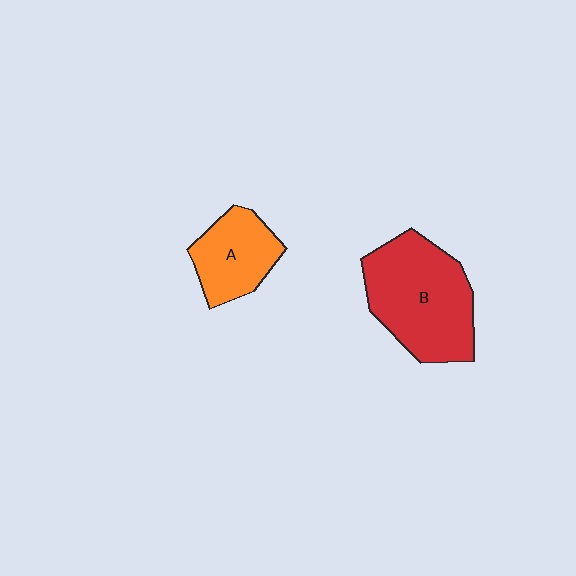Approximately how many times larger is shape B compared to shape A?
Approximately 1.8 times.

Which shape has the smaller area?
Shape A (orange).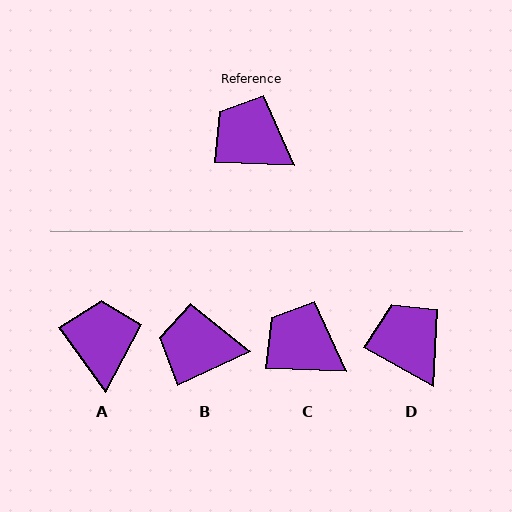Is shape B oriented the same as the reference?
No, it is off by about 27 degrees.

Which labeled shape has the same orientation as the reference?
C.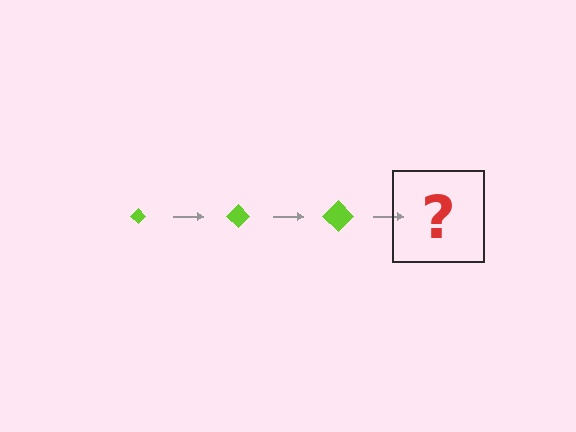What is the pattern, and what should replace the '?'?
The pattern is that the diamond gets progressively larger each step. The '?' should be a lime diamond, larger than the previous one.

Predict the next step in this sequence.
The next step is a lime diamond, larger than the previous one.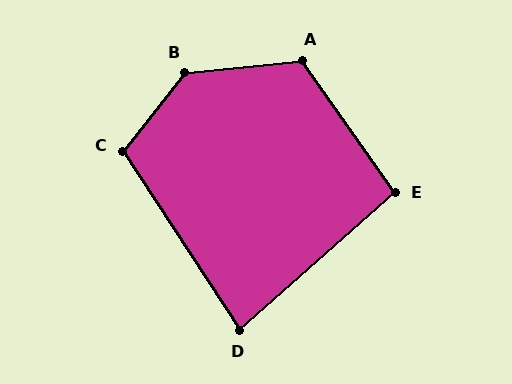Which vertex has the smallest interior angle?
D, at approximately 82 degrees.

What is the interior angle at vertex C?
Approximately 109 degrees (obtuse).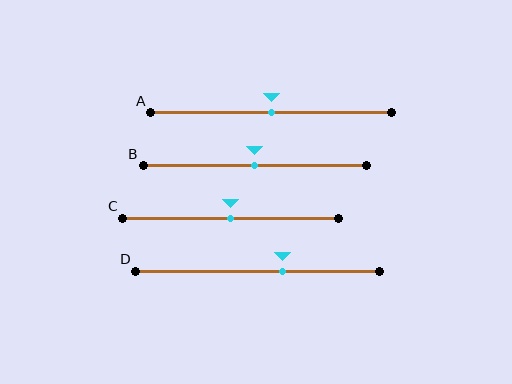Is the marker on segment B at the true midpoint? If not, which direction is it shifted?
Yes, the marker on segment B is at the true midpoint.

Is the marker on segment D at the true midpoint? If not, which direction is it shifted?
No, the marker on segment D is shifted to the right by about 10% of the segment length.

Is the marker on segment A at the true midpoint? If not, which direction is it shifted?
Yes, the marker on segment A is at the true midpoint.